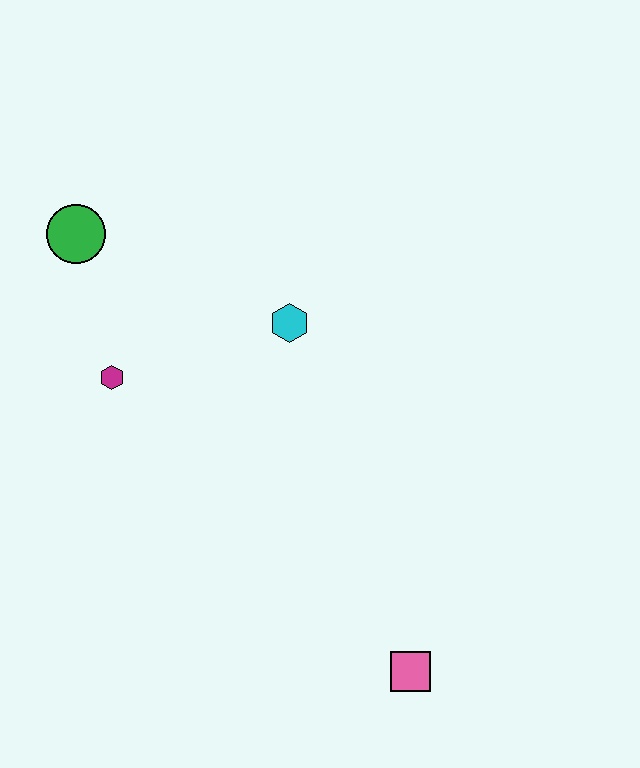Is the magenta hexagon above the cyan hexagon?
No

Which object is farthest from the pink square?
The green circle is farthest from the pink square.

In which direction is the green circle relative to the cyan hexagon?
The green circle is to the left of the cyan hexagon.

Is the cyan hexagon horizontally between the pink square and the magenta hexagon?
Yes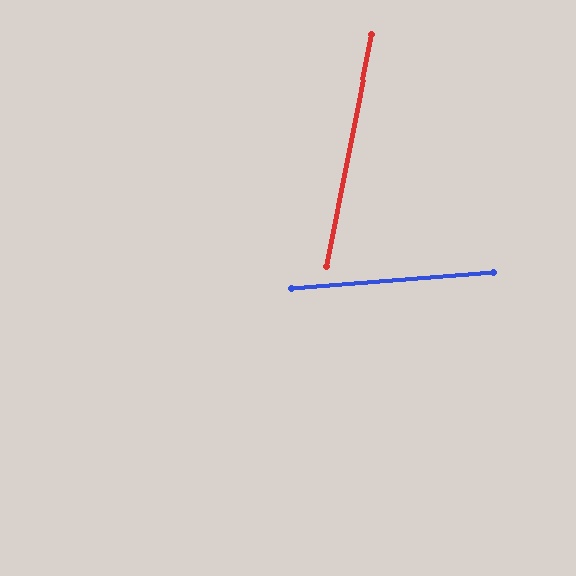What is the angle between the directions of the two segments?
Approximately 74 degrees.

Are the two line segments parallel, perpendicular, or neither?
Neither parallel nor perpendicular — they differ by about 74°.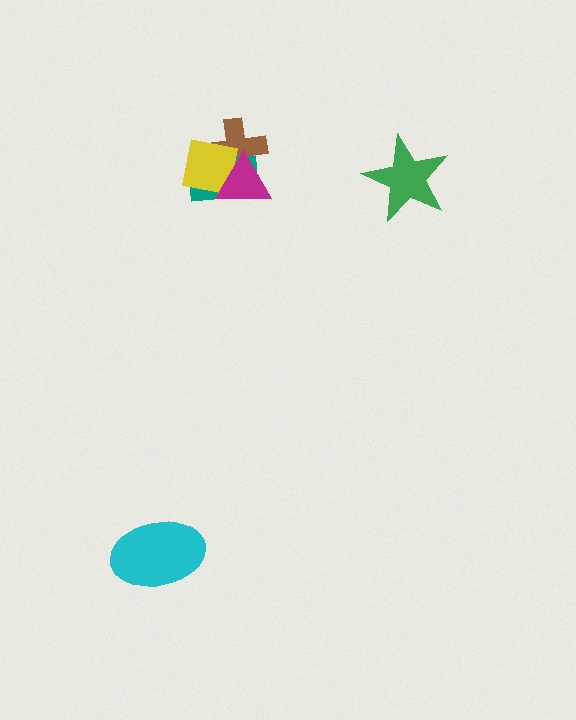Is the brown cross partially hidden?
Yes, it is partially covered by another shape.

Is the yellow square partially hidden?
Yes, it is partially covered by another shape.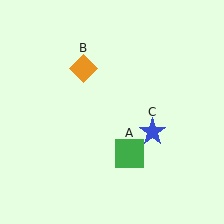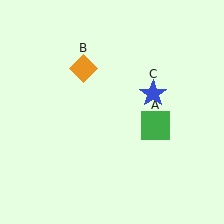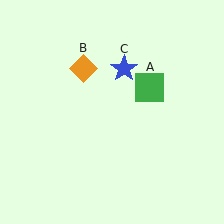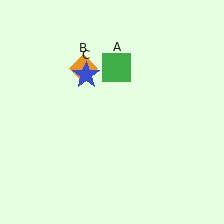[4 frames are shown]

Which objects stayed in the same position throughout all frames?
Orange diamond (object B) remained stationary.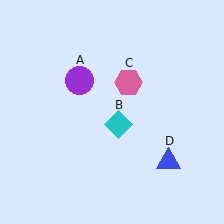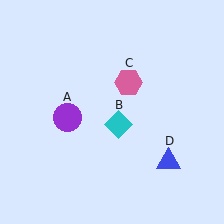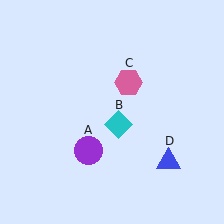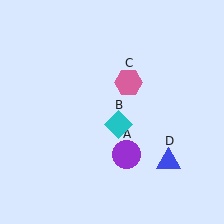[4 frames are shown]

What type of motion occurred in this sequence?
The purple circle (object A) rotated counterclockwise around the center of the scene.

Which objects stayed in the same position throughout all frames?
Cyan diamond (object B) and pink hexagon (object C) and blue triangle (object D) remained stationary.